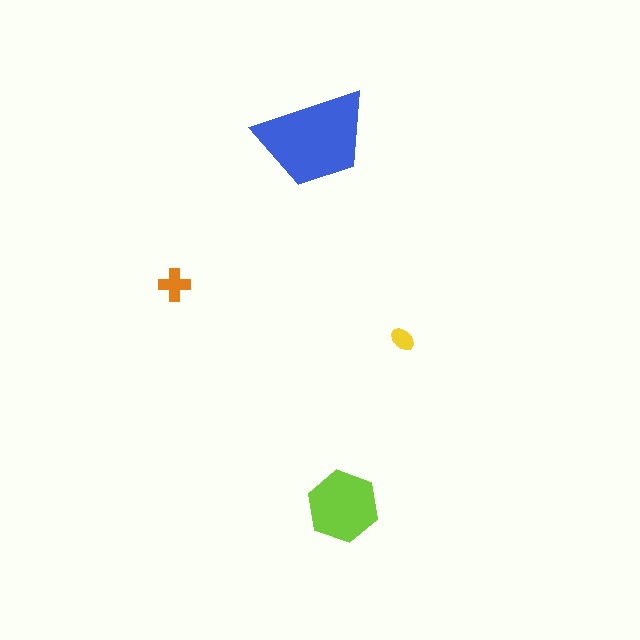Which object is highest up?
The blue trapezoid is topmost.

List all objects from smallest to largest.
The yellow ellipse, the orange cross, the lime hexagon, the blue trapezoid.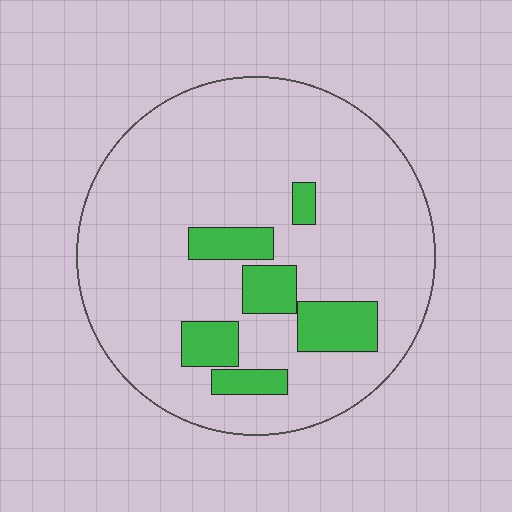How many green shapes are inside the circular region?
6.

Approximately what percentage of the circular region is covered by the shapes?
Approximately 15%.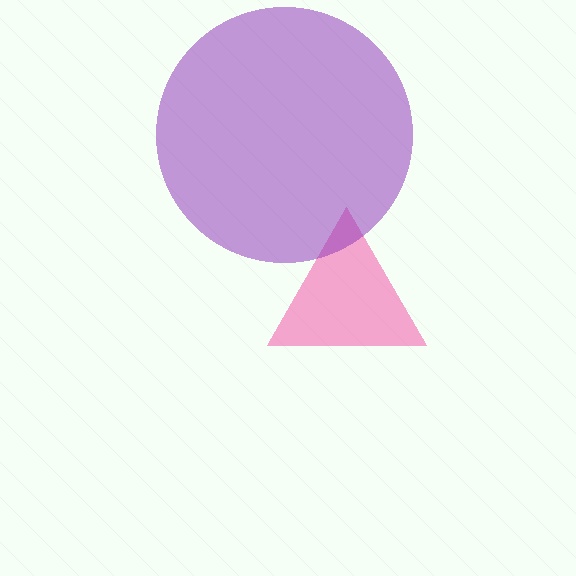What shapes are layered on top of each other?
The layered shapes are: a pink triangle, a purple circle.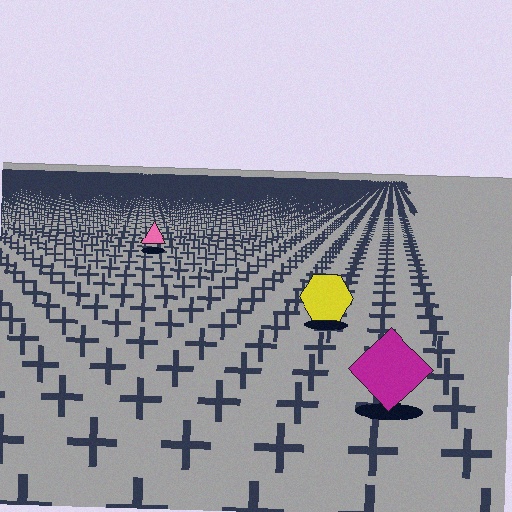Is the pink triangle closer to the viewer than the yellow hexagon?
No. The yellow hexagon is closer — you can tell from the texture gradient: the ground texture is coarser near it.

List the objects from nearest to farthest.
From nearest to farthest: the magenta diamond, the yellow hexagon, the pink triangle.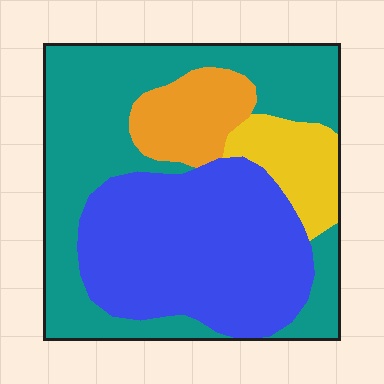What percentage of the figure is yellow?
Yellow takes up less than a sixth of the figure.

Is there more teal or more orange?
Teal.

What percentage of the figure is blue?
Blue takes up about three eighths (3/8) of the figure.